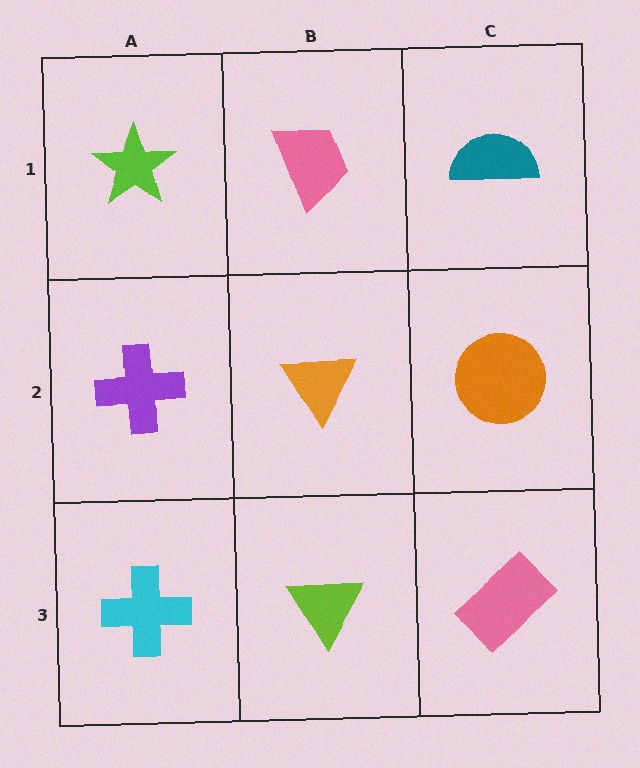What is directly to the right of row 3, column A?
A lime triangle.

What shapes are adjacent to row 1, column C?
An orange circle (row 2, column C), a pink trapezoid (row 1, column B).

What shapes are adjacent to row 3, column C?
An orange circle (row 2, column C), a lime triangle (row 3, column B).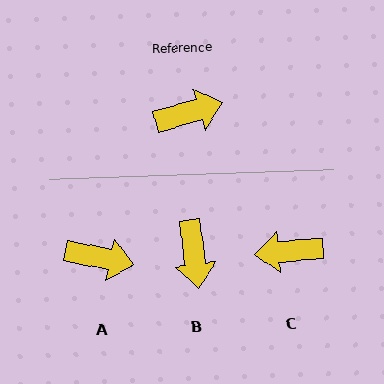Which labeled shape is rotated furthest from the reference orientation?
C, about 169 degrees away.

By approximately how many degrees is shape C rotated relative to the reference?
Approximately 169 degrees counter-clockwise.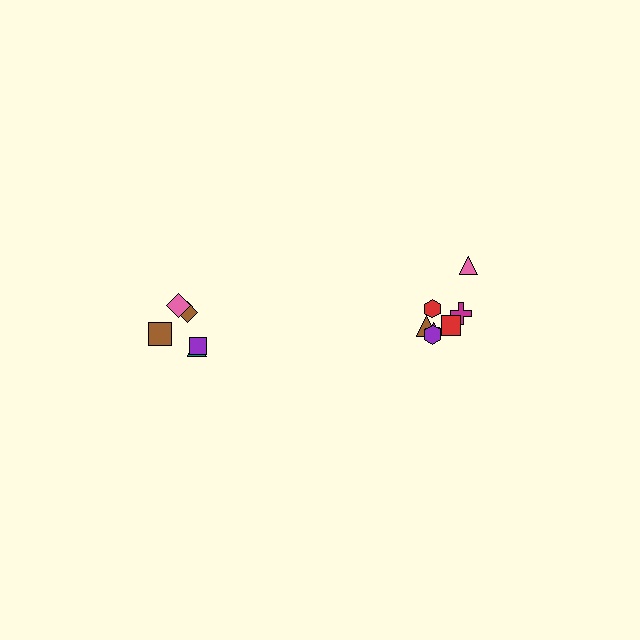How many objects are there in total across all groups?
There are 12 objects.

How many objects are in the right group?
There are 7 objects.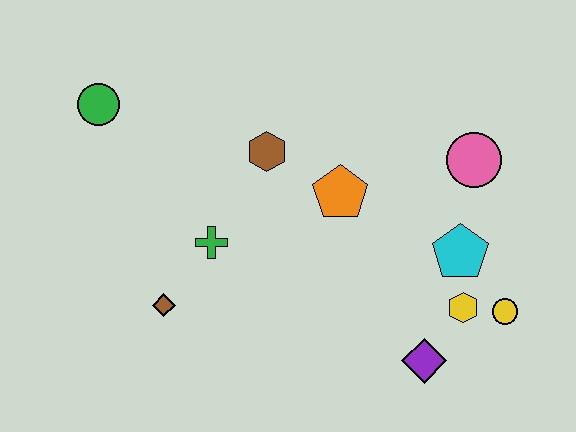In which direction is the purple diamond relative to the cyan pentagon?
The purple diamond is below the cyan pentagon.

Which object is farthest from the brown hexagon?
The yellow circle is farthest from the brown hexagon.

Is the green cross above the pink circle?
No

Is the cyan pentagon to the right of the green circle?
Yes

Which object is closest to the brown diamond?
The green cross is closest to the brown diamond.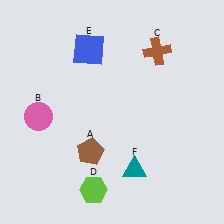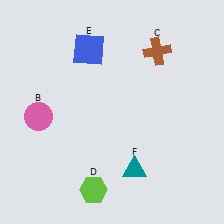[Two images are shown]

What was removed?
The brown pentagon (A) was removed in Image 2.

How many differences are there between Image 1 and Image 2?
There is 1 difference between the two images.